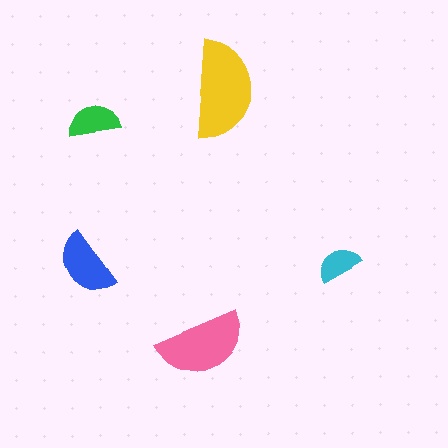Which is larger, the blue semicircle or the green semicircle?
The blue one.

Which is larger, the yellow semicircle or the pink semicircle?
The yellow one.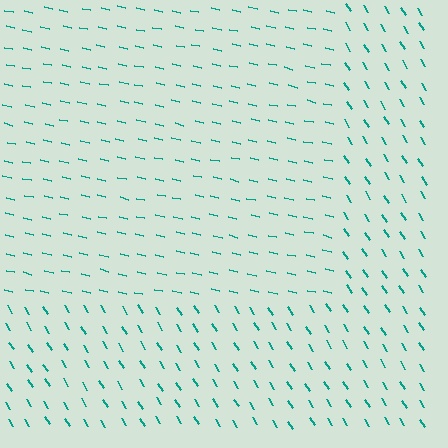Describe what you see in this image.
The image is filled with small teal line segments. A rectangle region in the image has lines oriented differently from the surrounding lines, creating a visible texture boundary.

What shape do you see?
I see a rectangle.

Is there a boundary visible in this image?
Yes, there is a texture boundary formed by a change in line orientation.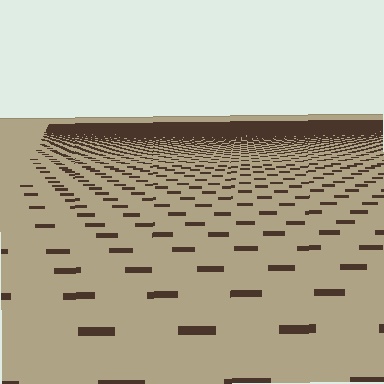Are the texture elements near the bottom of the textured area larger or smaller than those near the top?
Larger. Near the bottom, elements are closer to the viewer and appear at a bigger on-screen size.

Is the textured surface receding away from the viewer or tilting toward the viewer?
The surface is receding away from the viewer. Texture elements get smaller and denser toward the top.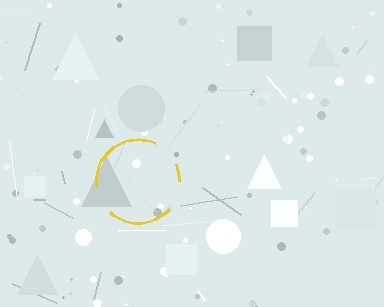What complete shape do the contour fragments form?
The contour fragments form a circle.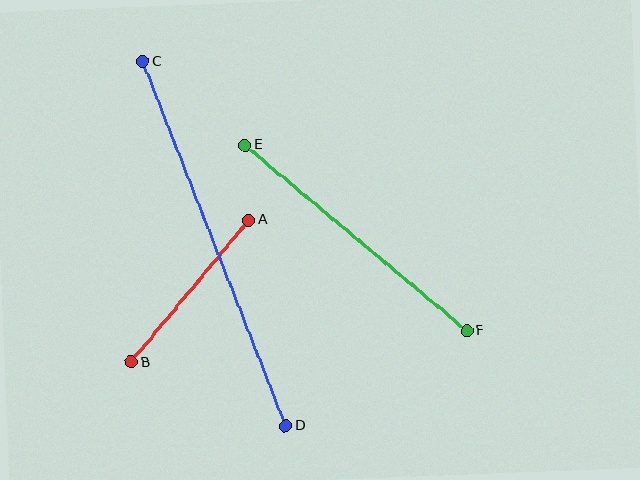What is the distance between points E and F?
The distance is approximately 290 pixels.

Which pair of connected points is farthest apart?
Points C and D are farthest apart.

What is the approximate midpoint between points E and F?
The midpoint is at approximately (356, 238) pixels.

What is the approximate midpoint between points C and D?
The midpoint is at approximately (214, 244) pixels.